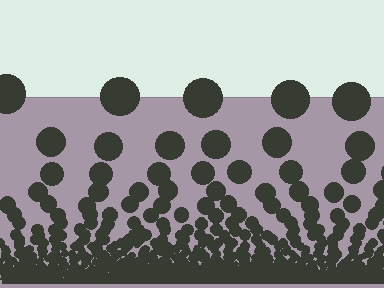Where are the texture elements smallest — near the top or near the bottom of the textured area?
Near the bottom.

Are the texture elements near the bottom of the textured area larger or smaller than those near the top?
Smaller. The gradient is inverted — elements near the bottom are smaller and denser.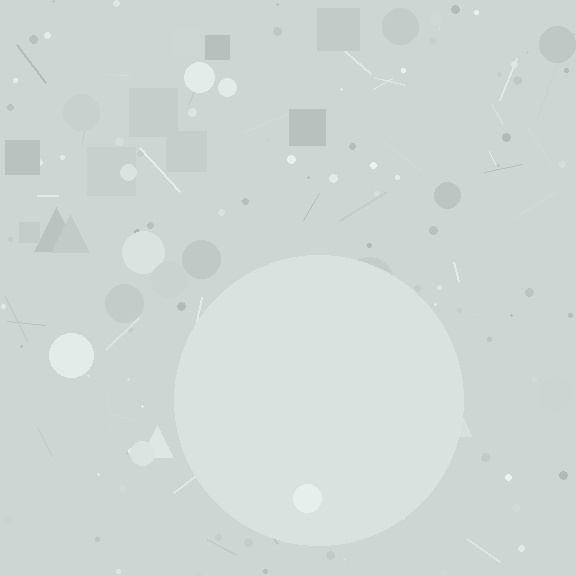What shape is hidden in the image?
A circle is hidden in the image.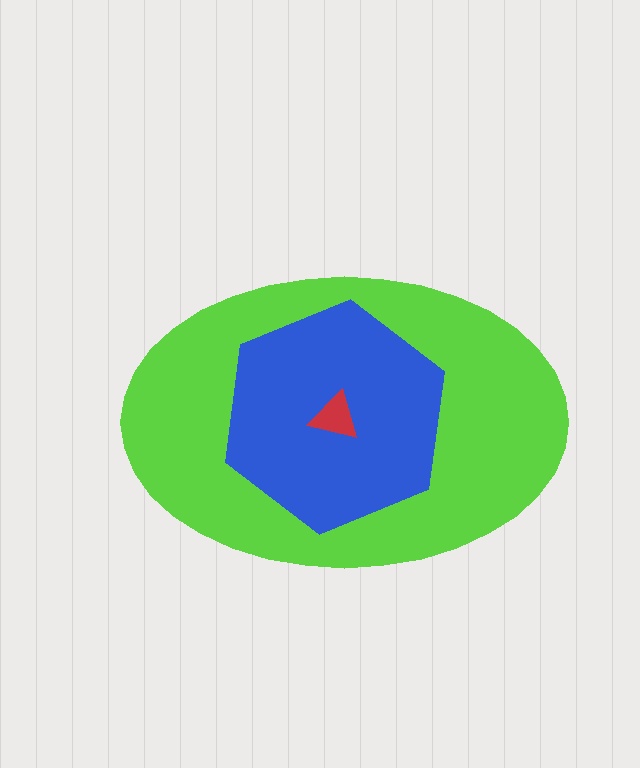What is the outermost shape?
The lime ellipse.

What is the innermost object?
The red triangle.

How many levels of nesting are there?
3.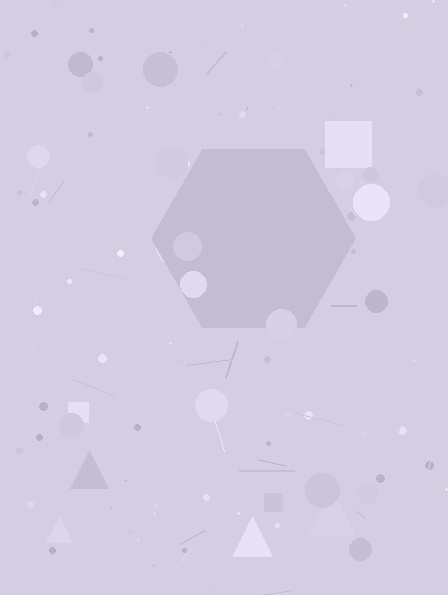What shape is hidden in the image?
A hexagon is hidden in the image.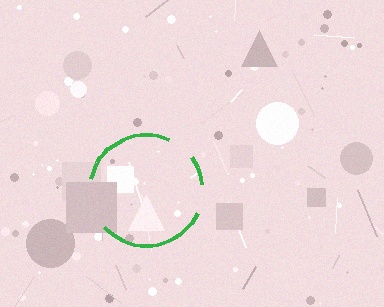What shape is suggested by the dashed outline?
The dashed outline suggests a circle.